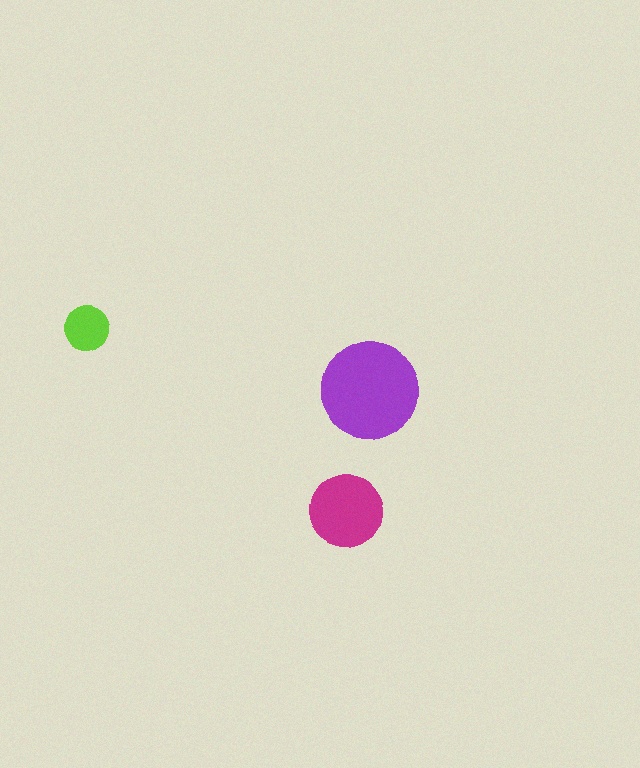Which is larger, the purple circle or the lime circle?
The purple one.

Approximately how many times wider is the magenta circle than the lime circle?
About 1.5 times wider.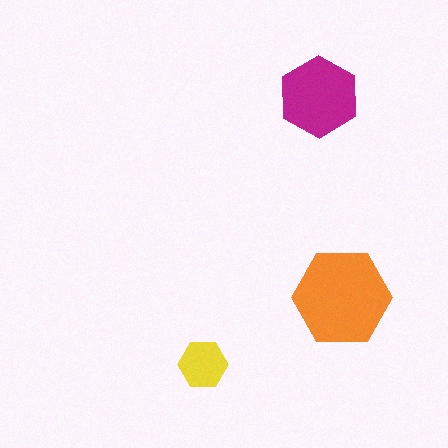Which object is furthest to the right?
The orange hexagon is rightmost.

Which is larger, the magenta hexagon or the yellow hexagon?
The magenta one.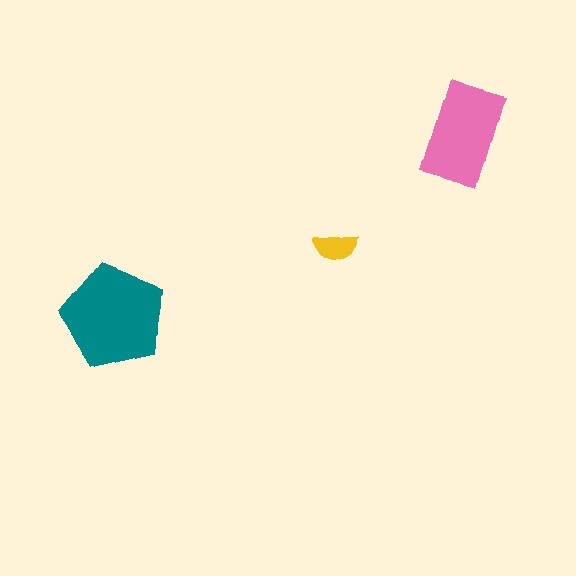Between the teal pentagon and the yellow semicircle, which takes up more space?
The teal pentagon.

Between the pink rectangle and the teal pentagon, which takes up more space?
The teal pentagon.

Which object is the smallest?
The yellow semicircle.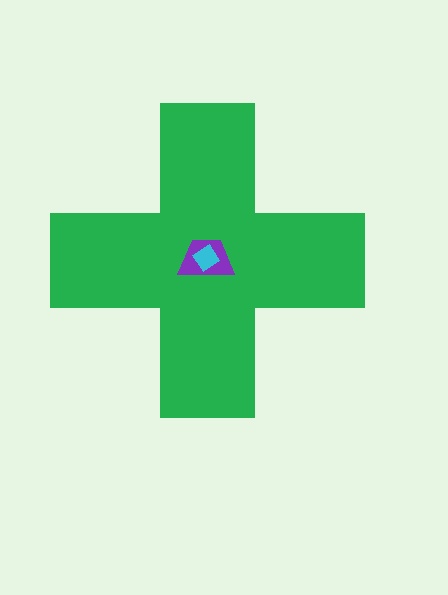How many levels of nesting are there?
3.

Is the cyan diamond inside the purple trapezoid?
Yes.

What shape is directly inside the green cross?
The purple trapezoid.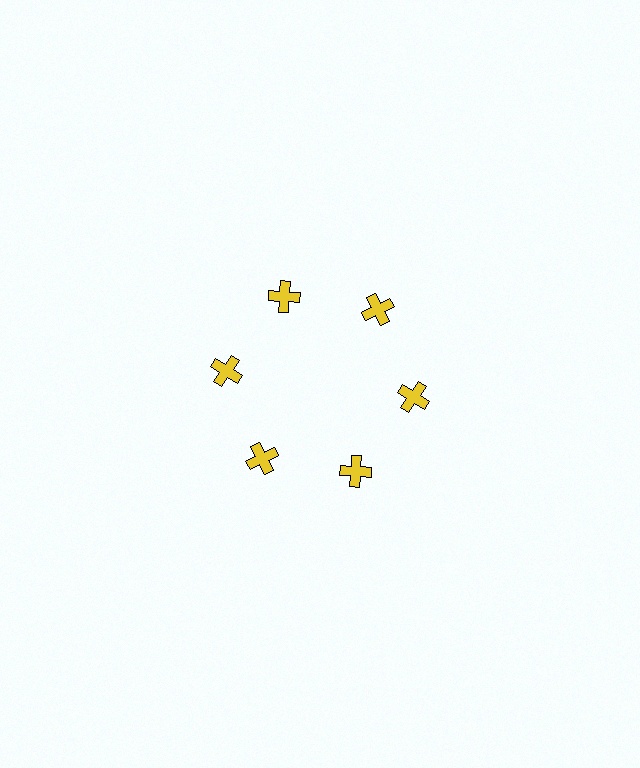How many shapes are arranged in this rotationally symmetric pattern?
There are 6 shapes, arranged in 6 groups of 1.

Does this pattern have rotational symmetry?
Yes, this pattern has 6-fold rotational symmetry. It looks the same after rotating 60 degrees around the center.